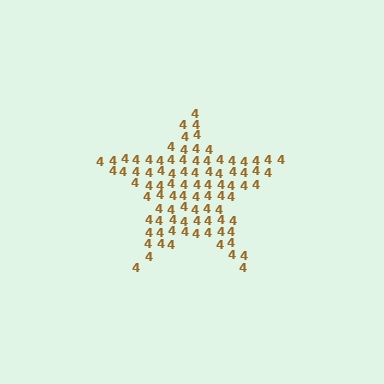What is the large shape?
The large shape is a star.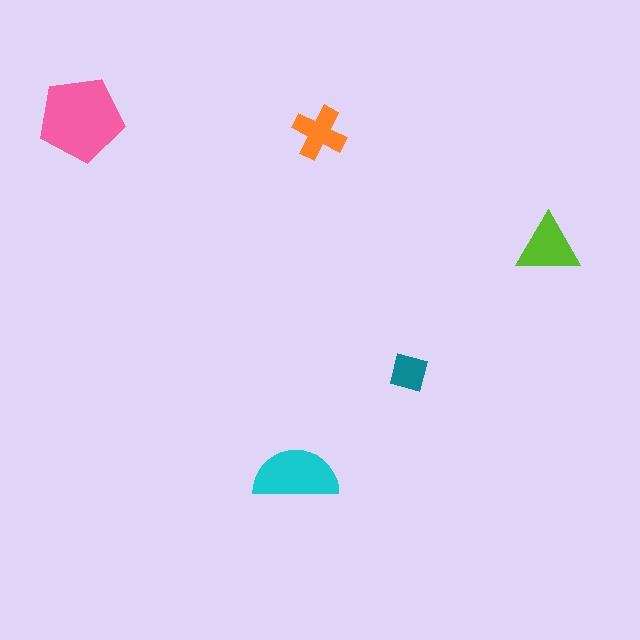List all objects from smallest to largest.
The teal square, the orange cross, the lime triangle, the cyan semicircle, the pink pentagon.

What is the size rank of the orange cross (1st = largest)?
4th.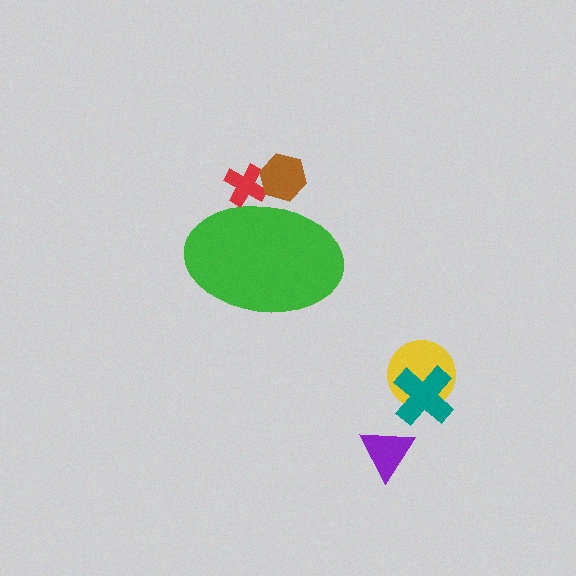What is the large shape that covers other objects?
A green ellipse.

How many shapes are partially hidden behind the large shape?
2 shapes are partially hidden.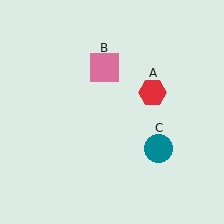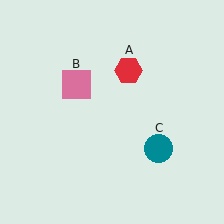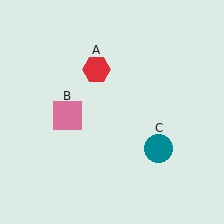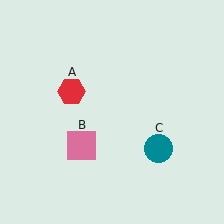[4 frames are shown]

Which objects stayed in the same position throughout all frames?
Teal circle (object C) remained stationary.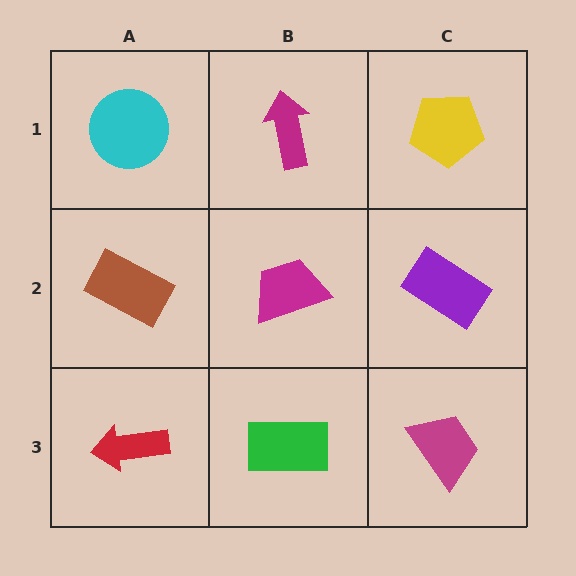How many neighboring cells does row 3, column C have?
2.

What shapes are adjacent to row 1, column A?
A brown rectangle (row 2, column A), a magenta arrow (row 1, column B).